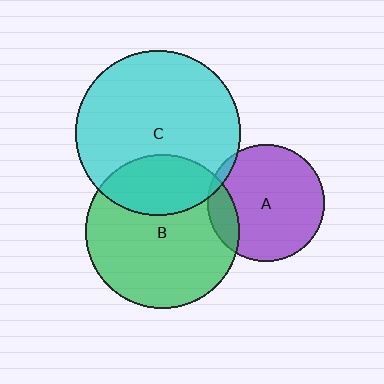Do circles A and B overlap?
Yes.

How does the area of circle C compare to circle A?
Approximately 2.0 times.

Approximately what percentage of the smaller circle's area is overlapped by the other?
Approximately 15%.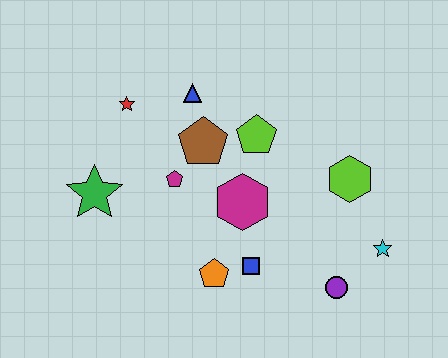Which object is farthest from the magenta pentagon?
The cyan star is farthest from the magenta pentagon.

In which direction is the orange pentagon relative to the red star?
The orange pentagon is below the red star.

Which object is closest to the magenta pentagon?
The brown pentagon is closest to the magenta pentagon.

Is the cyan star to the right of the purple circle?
Yes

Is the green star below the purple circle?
No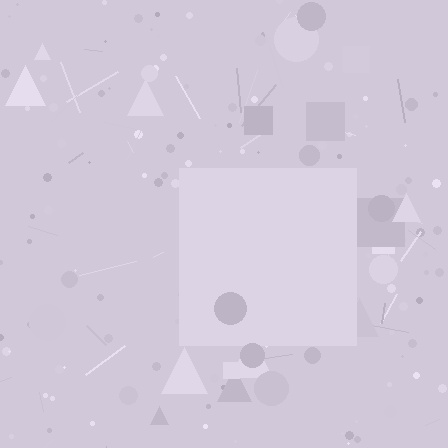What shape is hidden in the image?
A square is hidden in the image.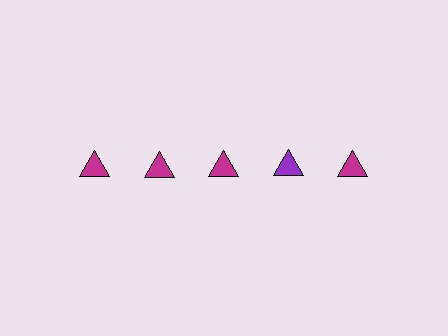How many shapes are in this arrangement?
There are 5 shapes arranged in a grid pattern.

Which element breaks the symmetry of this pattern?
The purple triangle in the top row, second from right column breaks the symmetry. All other shapes are magenta triangles.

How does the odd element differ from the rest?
It has a different color: purple instead of magenta.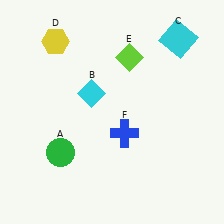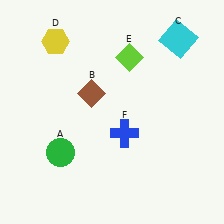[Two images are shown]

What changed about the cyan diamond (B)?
In Image 1, B is cyan. In Image 2, it changed to brown.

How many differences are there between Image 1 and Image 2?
There is 1 difference between the two images.